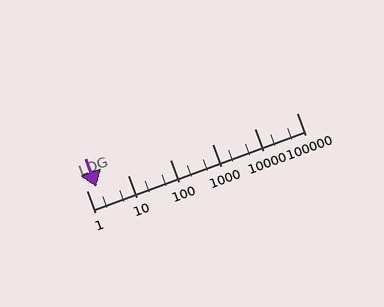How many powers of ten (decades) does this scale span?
The scale spans 5 decades, from 1 to 100000.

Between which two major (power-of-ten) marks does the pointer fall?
The pointer is between 1 and 10.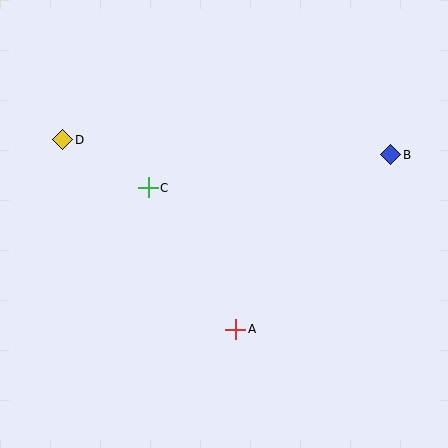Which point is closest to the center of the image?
Point C at (148, 188) is closest to the center.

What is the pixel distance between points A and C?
The distance between A and C is 166 pixels.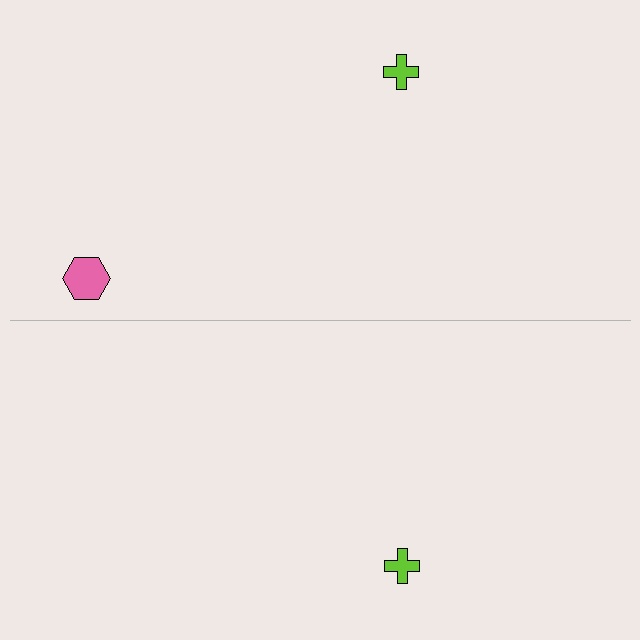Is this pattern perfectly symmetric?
No, the pattern is not perfectly symmetric. A pink hexagon is missing from the bottom side.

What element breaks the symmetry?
A pink hexagon is missing from the bottom side.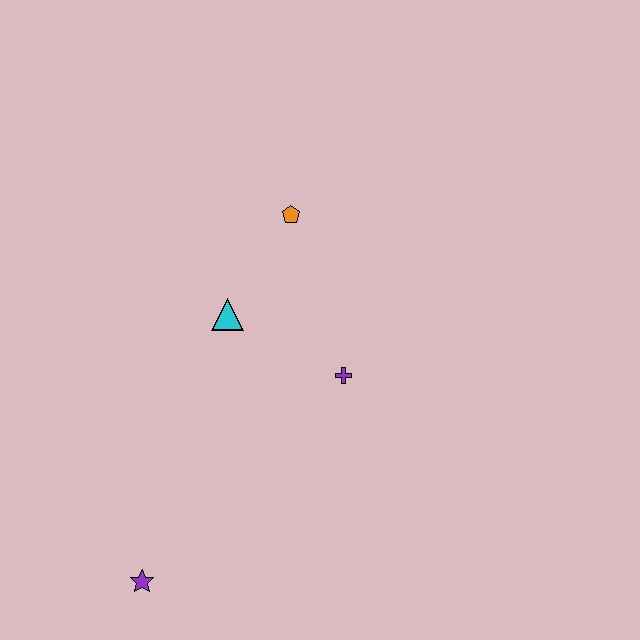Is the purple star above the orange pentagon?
No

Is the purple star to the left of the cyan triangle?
Yes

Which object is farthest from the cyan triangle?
The purple star is farthest from the cyan triangle.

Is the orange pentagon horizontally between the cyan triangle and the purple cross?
Yes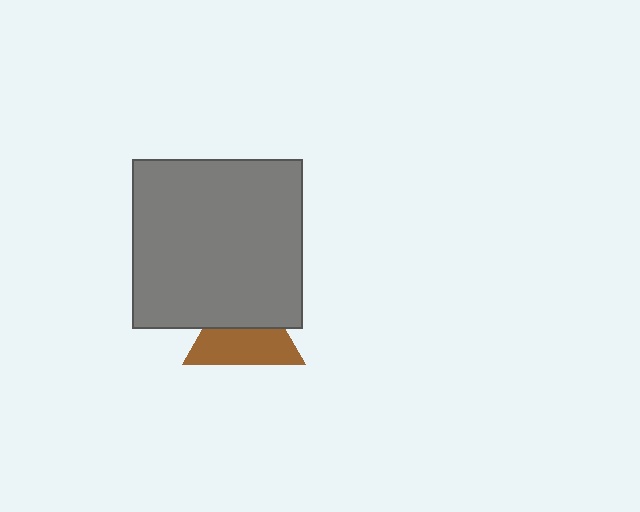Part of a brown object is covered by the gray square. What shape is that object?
It is a triangle.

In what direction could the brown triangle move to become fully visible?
The brown triangle could move down. That would shift it out from behind the gray square entirely.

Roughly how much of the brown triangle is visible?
About half of it is visible (roughly 55%).